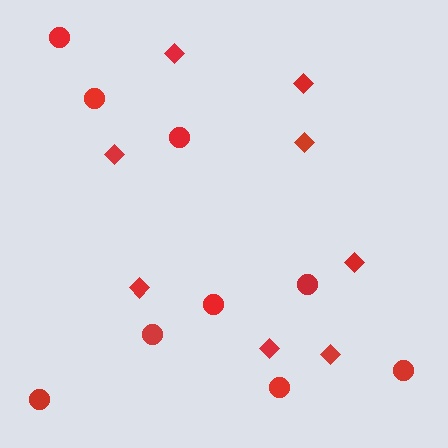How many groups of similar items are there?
There are 2 groups: one group of circles (9) and one group of diamonds (8).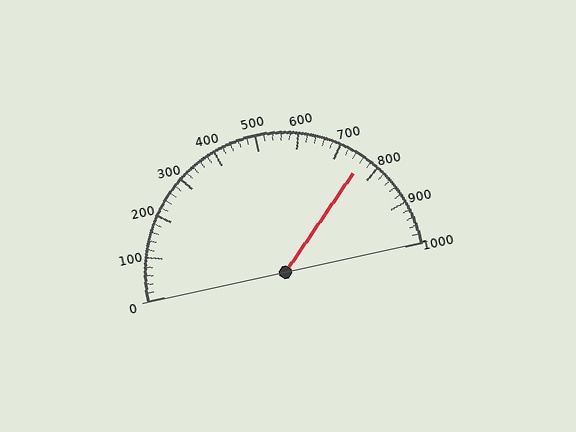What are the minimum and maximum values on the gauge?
The gauge ranges from 0 to 1000.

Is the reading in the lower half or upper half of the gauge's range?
The reading is in the upper half of the range (0 to 1000).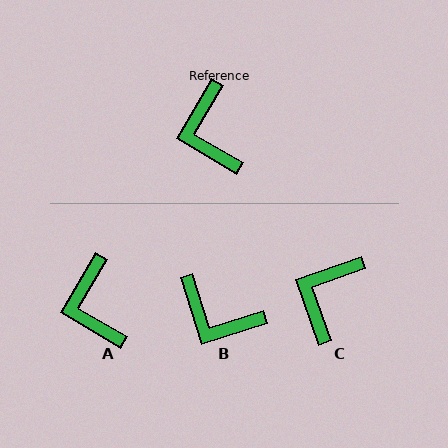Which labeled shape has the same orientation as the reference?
A.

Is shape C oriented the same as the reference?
No, it is off by about 40 degrees.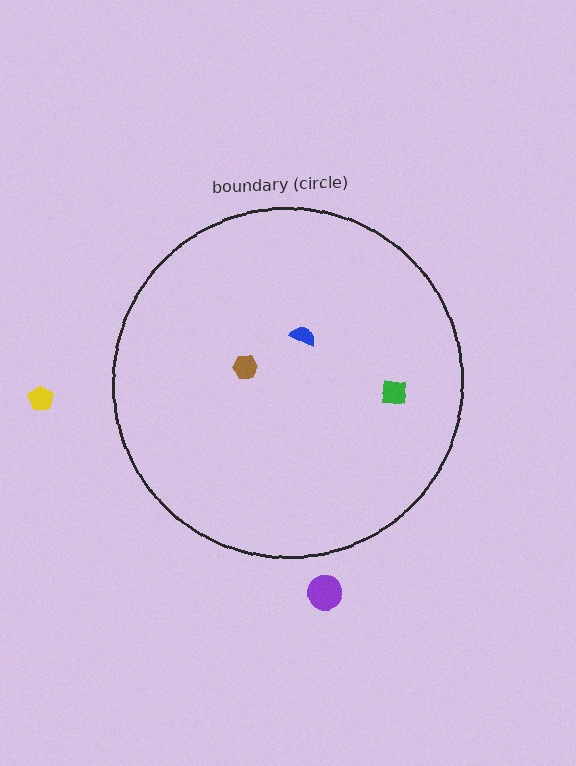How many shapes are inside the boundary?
3 inside, 2 outside.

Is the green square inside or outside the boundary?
Inside.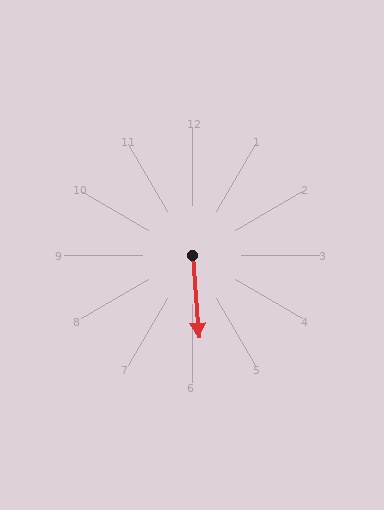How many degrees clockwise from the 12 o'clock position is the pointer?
Approximately 175 degrees.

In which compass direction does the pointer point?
South.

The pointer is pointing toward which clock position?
Roughly 6 o'clock.